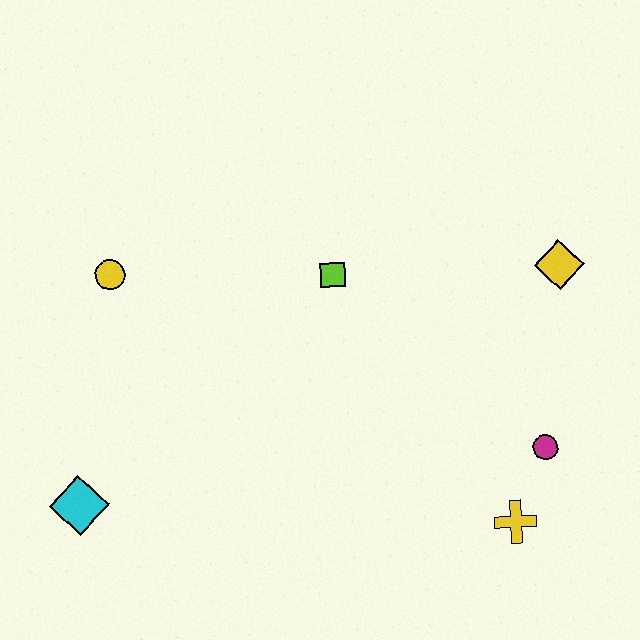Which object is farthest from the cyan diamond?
The yellow diamond is farthest from the cyan diamond.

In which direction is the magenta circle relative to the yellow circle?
The magenta circle is to the right of the yellow circle.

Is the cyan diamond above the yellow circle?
No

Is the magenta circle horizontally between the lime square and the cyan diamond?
No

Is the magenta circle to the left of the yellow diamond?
Yes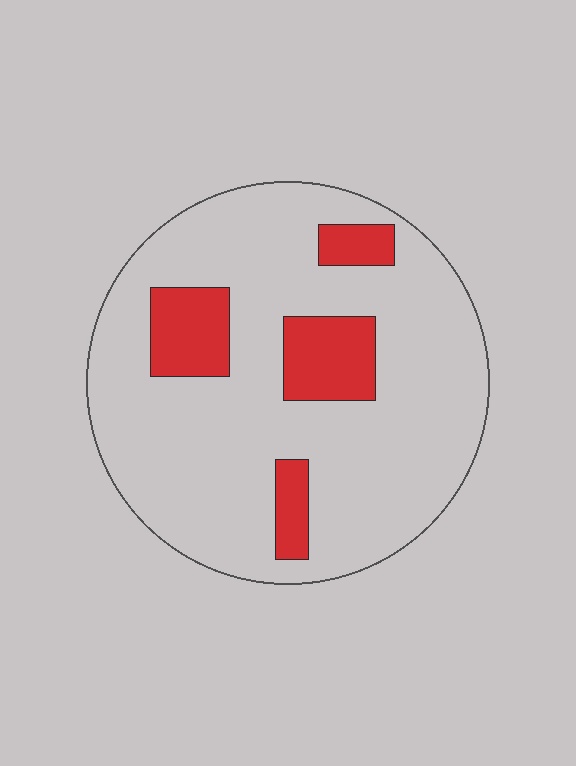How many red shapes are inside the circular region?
4.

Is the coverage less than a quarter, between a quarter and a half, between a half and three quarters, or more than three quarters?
Less than a quarter.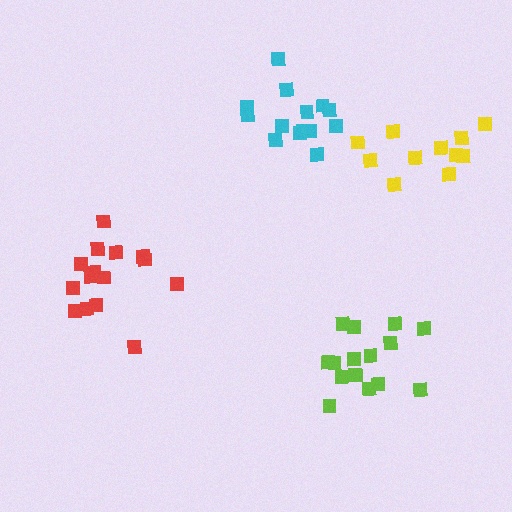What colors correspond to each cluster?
The clusters are colored: lime, yellow, red, cyan.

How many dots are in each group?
Group 1: 15 dots, Group 2: 11 dots, Group 3: 15 dots, Group 4: 14 dots (55 total).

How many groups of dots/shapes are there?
There are 4 groups.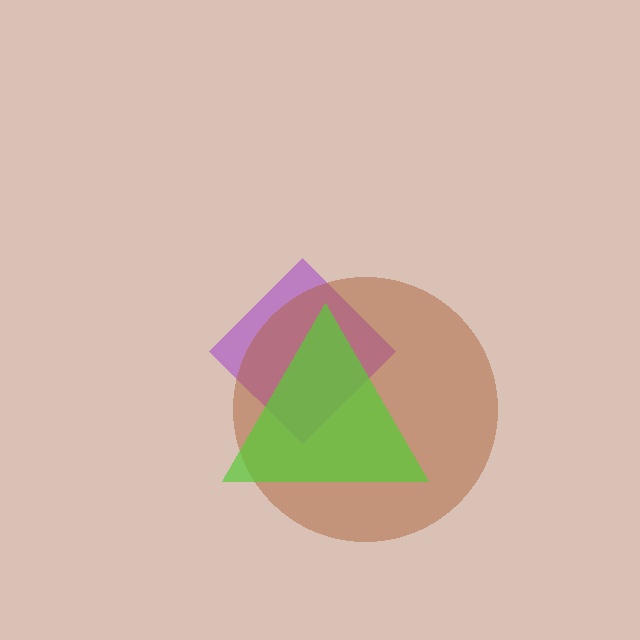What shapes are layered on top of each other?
The layered shapes are: a purple diamond, a brown circle, a lime triangle.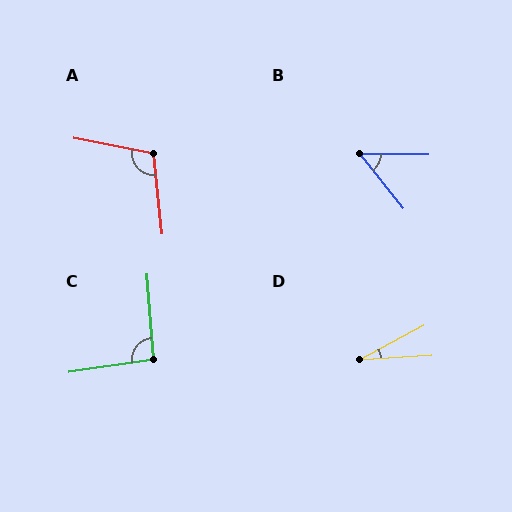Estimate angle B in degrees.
Approximately 51 degrees.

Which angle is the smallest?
D, at approximately 25 degrees.